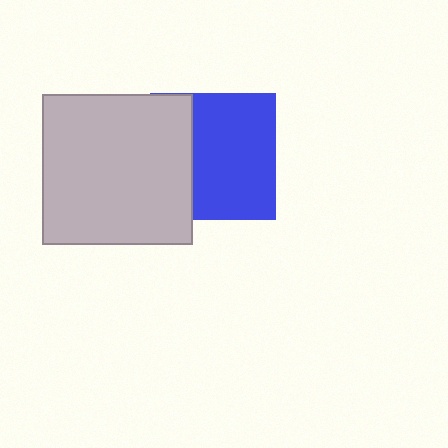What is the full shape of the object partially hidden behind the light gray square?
The partially hidden object is a blue square.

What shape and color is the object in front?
The object in front is a light gray square.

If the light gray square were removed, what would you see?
You would see the complete blue square.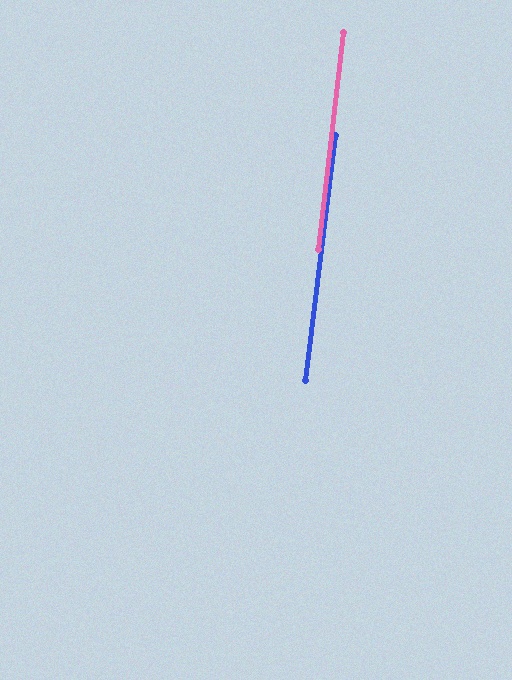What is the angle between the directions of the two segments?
Approximately 0 degrees.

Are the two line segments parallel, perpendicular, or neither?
Parallel — their directions differ by only 0.3°.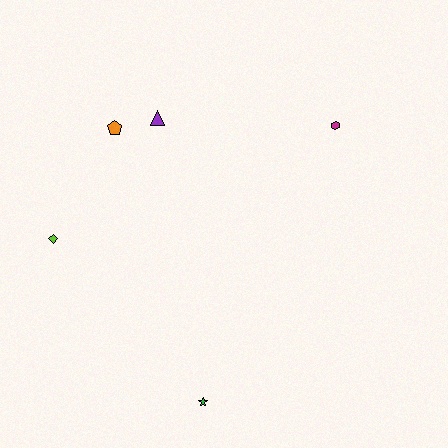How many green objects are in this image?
There is 1 green object.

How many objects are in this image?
There are 5 objects.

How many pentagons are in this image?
There is 1 pentagon.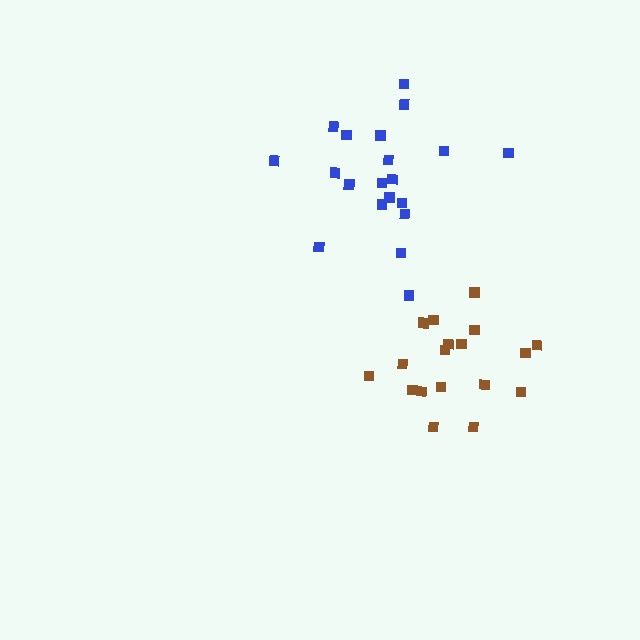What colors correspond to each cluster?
The clusters are colored: blue, brown.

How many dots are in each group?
Group 1: 20 dots, Group 2: 18 dots (38 total).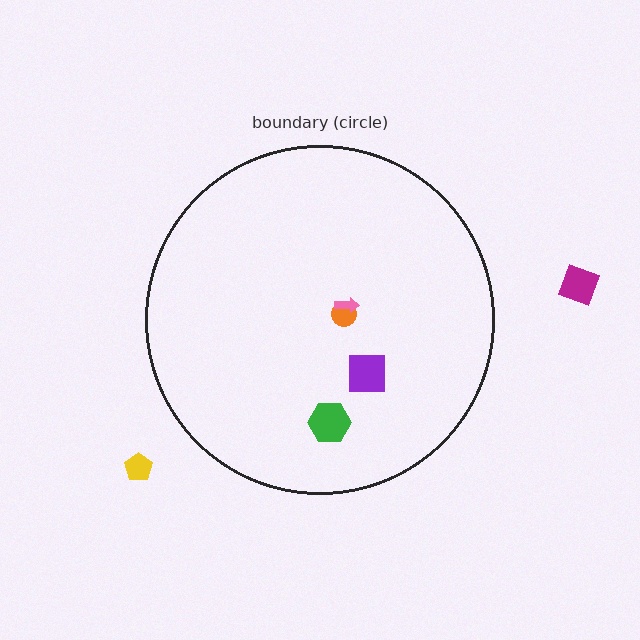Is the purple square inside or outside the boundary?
Inside.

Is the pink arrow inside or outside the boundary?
Inside.